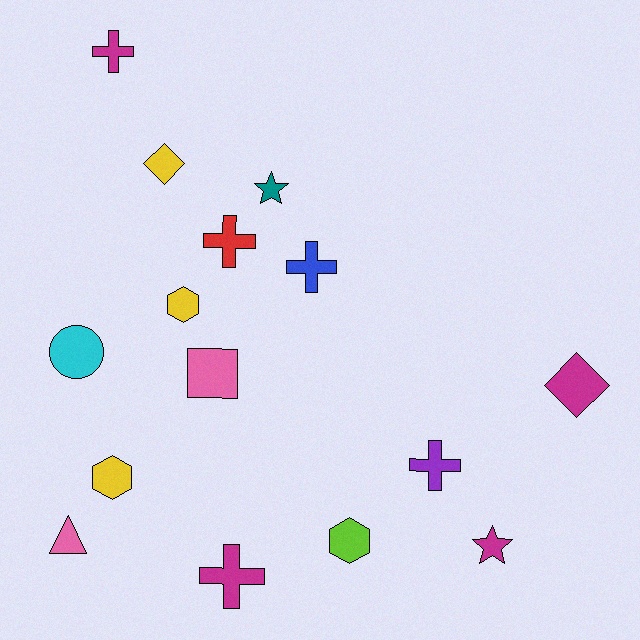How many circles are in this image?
There is 1 circle.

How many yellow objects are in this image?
There are 3 yellow objects.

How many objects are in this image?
There are 15 objects.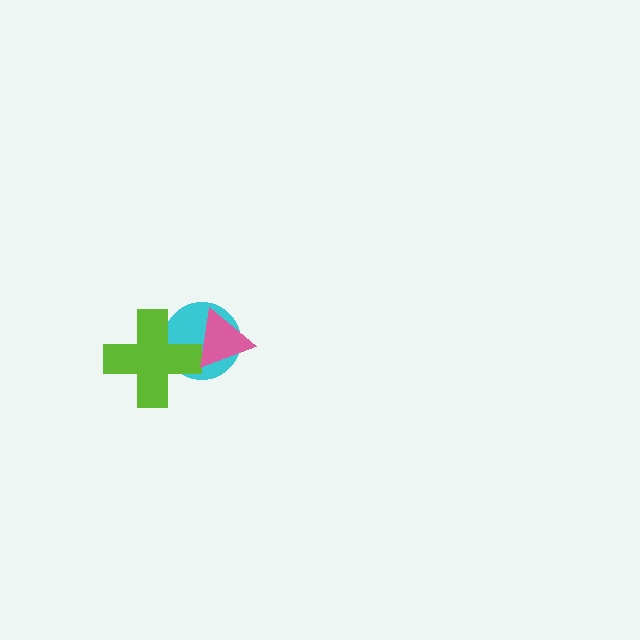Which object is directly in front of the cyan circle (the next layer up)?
The lime cross is directly in front of the cyan circle.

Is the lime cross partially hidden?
Yes, it is partially covered by another shape.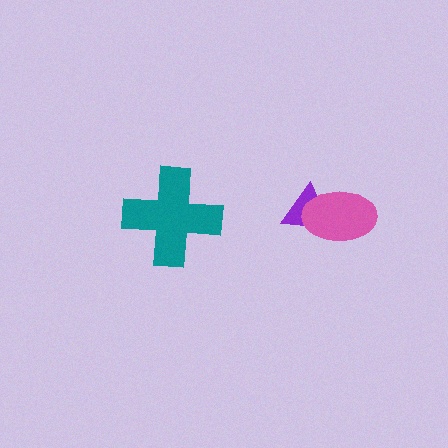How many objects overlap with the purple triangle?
1 object overlaps with the purple triangle.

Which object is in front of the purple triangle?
The pink ellipse is in front of the purple triangle.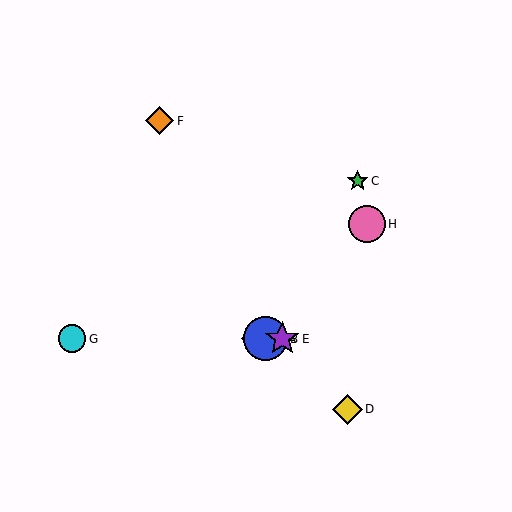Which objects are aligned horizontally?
Objects A, B, E, G are aligned horizontally.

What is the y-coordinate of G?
Object G is at y≈339.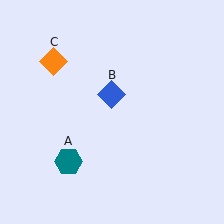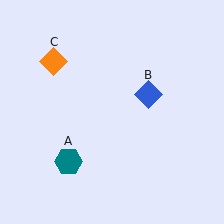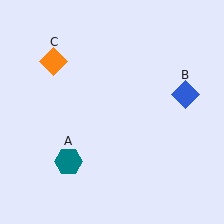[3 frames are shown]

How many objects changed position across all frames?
1 object changed position: blue diamond (object B).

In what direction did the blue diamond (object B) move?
The blue diamond (object B) moved right.